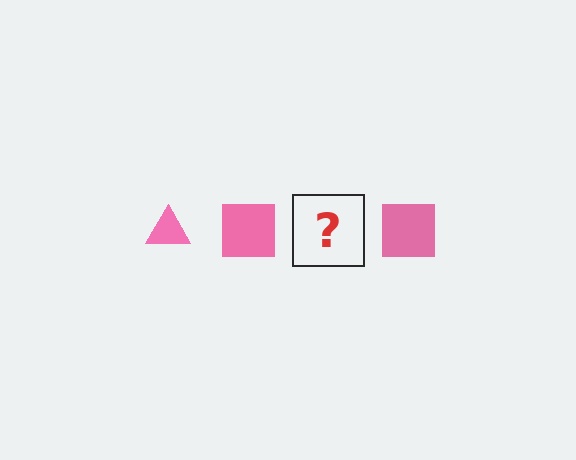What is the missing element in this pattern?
The missing element is a pink triangle.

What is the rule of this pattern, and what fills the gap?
The rule is that the pattern cycles through triangle, square shapes in pink. The gap should be filled with a pink triangle.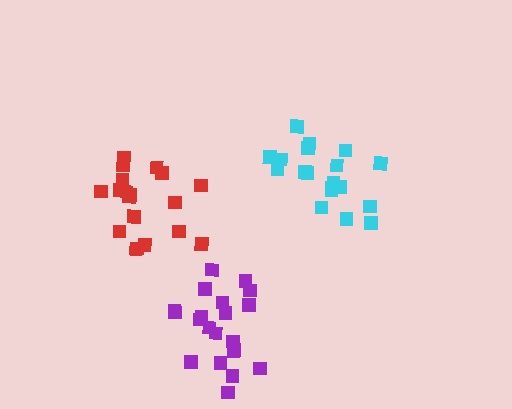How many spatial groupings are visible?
There are 3 spatial groupings.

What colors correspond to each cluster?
The clusters are colored: red, cyan, purple.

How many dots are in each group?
Group 1: 19 dots, Group 2: 19 dots, Group 3: 21 dots (59 total).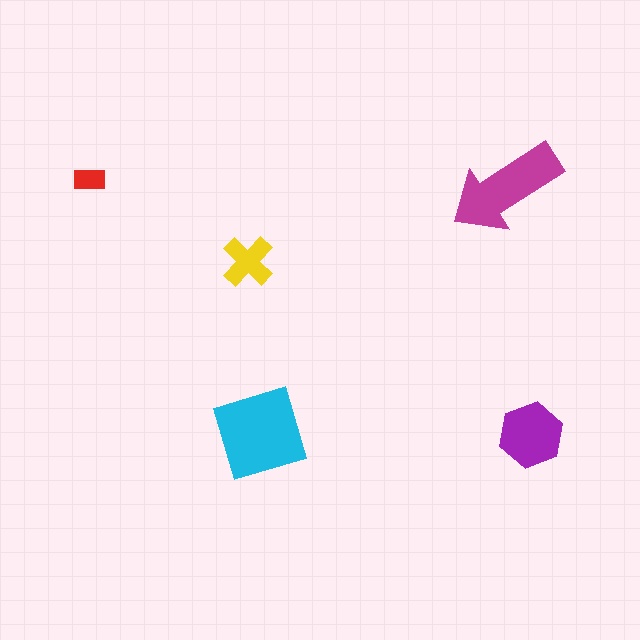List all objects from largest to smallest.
The cyan diamond, the magenta arrow, the purple hexagon, the yellow cross, the red rectangle.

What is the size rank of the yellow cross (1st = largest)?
4th.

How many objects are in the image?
There are 5 objects in the image.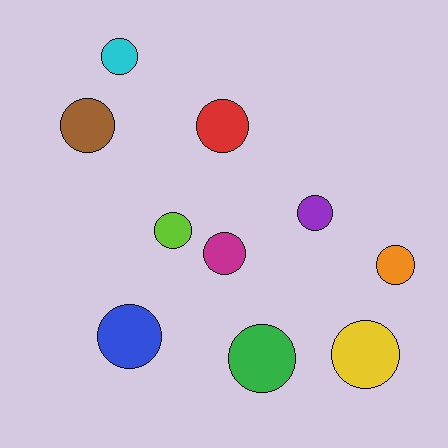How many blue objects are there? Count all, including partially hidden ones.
There is 1 blue object.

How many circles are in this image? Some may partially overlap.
There are 10 circles.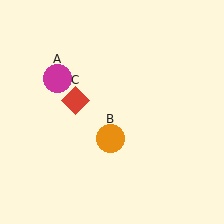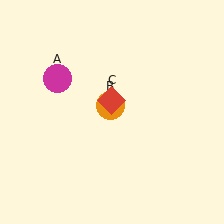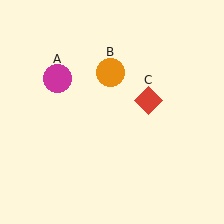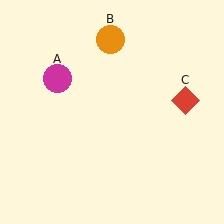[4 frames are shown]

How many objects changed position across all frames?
2 objects changed position: orange circle (object B), red diamond (object C).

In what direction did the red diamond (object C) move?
The red diamond (object C) moved right.